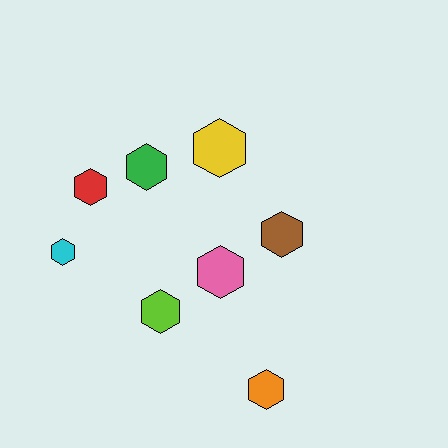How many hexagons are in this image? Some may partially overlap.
There are 8 hexagons.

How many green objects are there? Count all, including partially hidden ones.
There is 1 green object.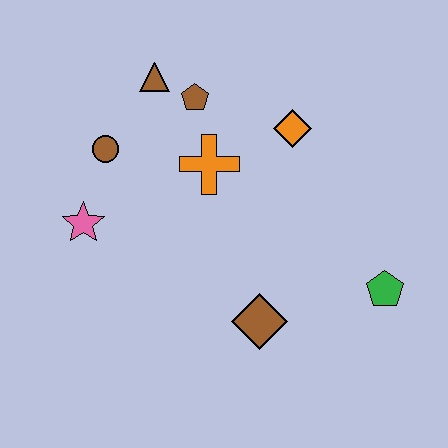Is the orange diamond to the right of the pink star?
Yes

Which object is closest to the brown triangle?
The brown pentagon is closest to the brown triangle.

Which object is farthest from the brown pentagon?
The green pentagon is farthest from the brown pentagon.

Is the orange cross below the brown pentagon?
Yes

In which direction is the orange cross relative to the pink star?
The orange cross is to the right of the pink star.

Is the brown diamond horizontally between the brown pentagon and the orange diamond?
Yes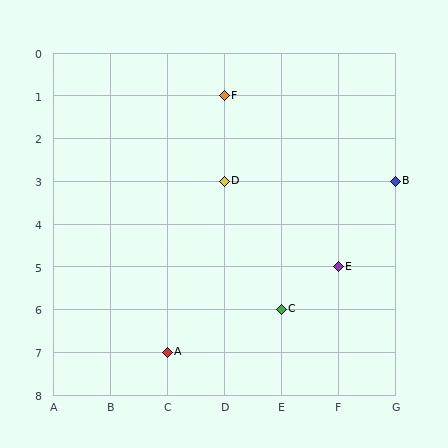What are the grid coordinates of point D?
Point D is at grid coordinates (D, 3).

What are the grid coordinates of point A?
Point A is at grid coordinates (C, 7).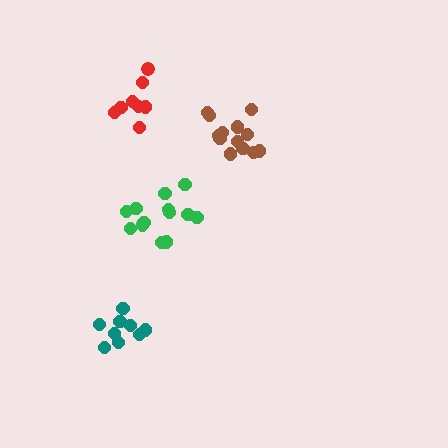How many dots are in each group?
Group 1: 13 dots, Group 2: 8 dots, Group 3: 13 dots, Group 4: 9 dots (43 total).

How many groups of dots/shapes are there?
There are 4 groups.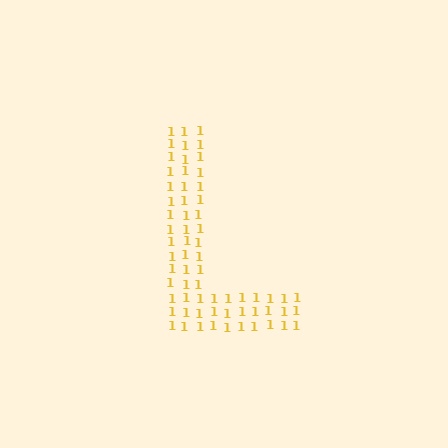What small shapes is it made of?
It is made of small digit 1's.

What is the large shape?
The large shape is the letter L.